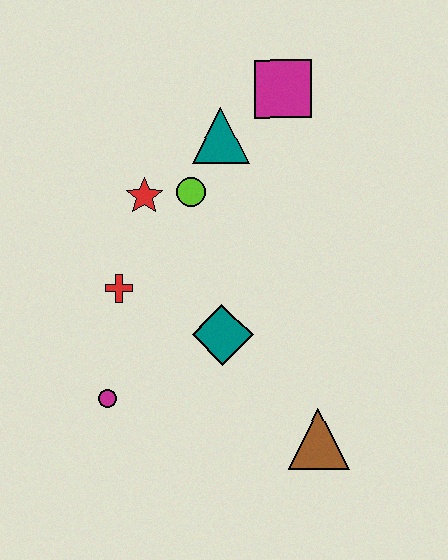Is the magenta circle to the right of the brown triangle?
No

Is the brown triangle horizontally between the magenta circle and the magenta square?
No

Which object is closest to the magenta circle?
The red cross is closest to the magenta circle.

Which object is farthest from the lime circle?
The brown triangle is farthest from the lime circle.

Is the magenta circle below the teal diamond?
Yes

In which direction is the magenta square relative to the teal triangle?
The magenta square is to the right of the teal triangle.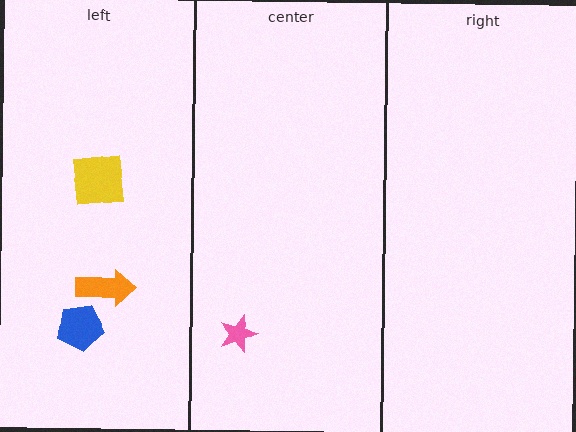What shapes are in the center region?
The pink star.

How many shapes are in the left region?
3.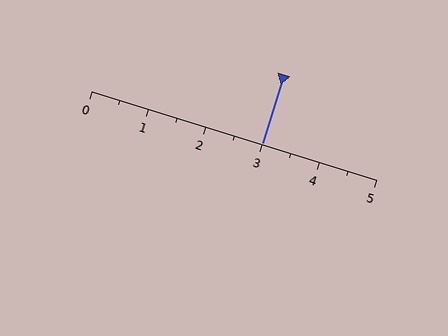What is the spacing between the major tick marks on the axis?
The major ticks are spaced 1 apart.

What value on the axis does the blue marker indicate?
The marker indicates approximately 3.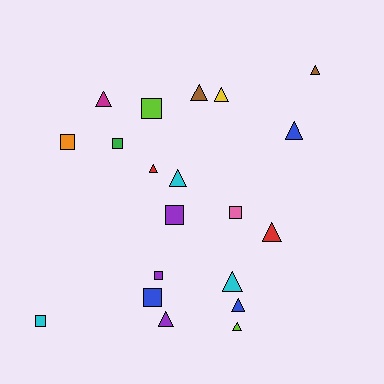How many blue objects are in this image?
There are 3 blue objects.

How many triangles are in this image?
There are 12 triangles.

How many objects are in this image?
There are 20 objects.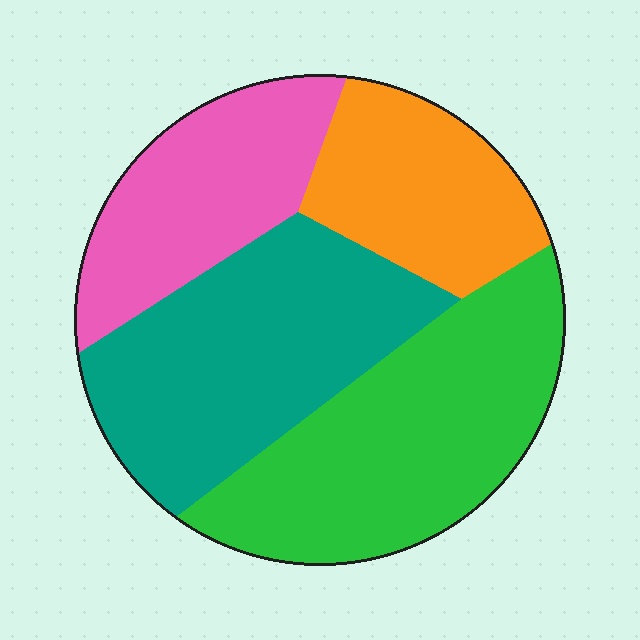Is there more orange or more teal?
Teal.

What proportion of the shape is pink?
Pink takes up less than a quarter of the shape.